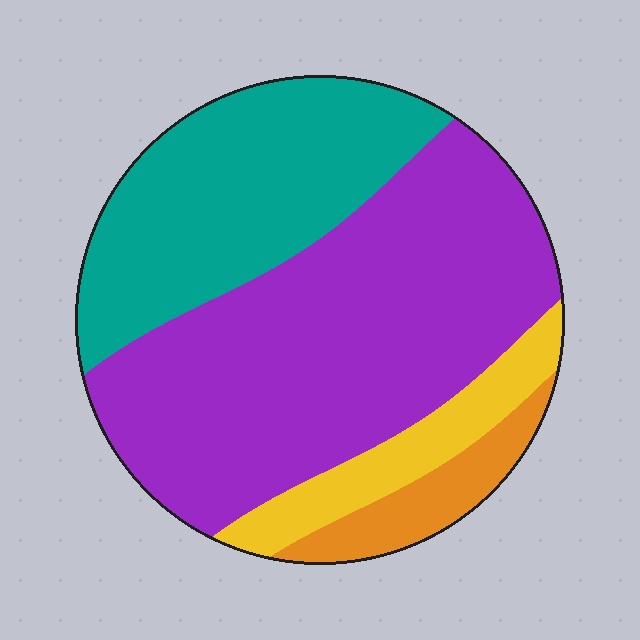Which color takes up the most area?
Purple, at roughly 50%.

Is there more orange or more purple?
Purple.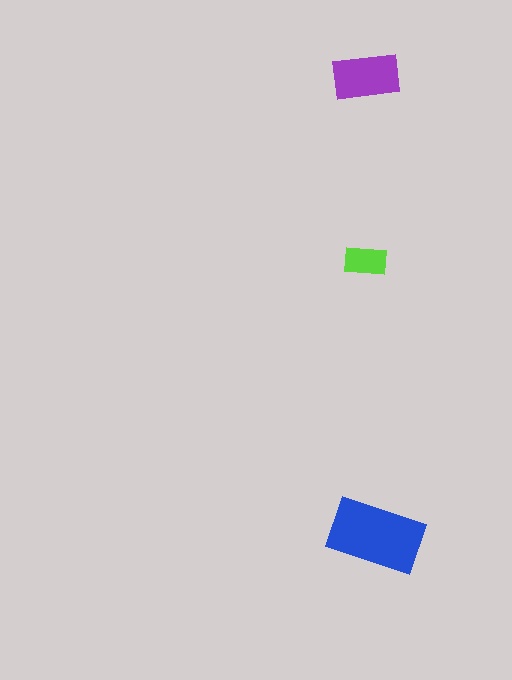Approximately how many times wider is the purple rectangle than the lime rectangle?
About 1.5 times wider.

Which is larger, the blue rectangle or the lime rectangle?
The blue one.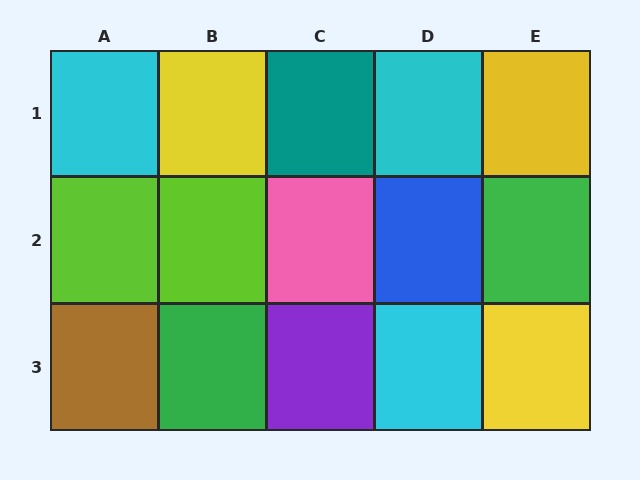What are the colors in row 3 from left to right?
Brown, green, purple, cyan, yellow.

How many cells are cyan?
3 cells are cyan.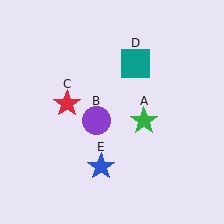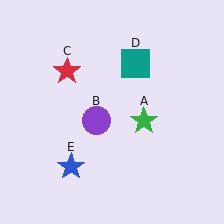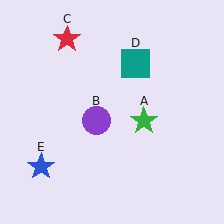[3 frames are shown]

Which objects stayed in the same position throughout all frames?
Green star (object A) and purple circle (object B) and teal square (object D) remained stationary.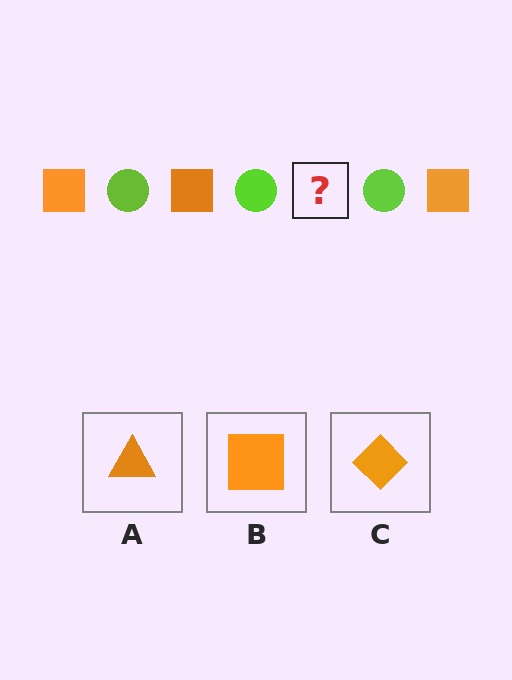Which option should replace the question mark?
Option B.